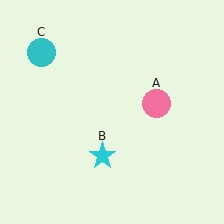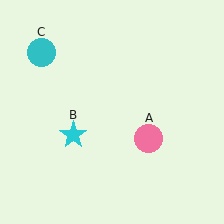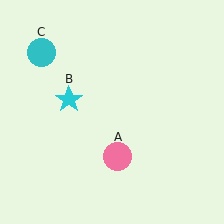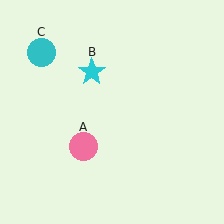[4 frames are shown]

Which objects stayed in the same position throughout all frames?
Cyan circle (object C) remained stationary.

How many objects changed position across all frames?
2 objects changed position: pink circle (object A), cyan star (object B).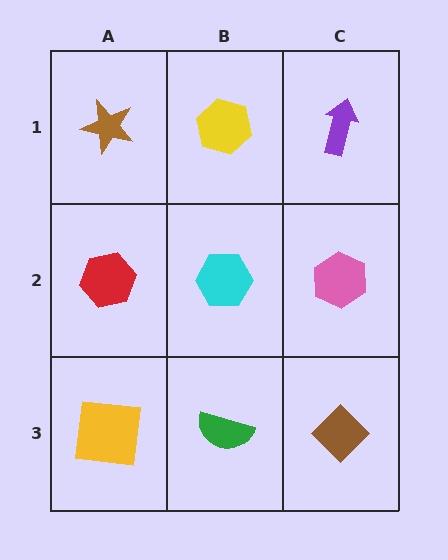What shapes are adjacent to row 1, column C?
A pink hexagon (row 2, column C), a yellow hexagon (row 1, column B).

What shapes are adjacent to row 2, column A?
A brown star (row 1, column A), a yellow square (row 3, column A), a cyan hexagon (row 2, column B).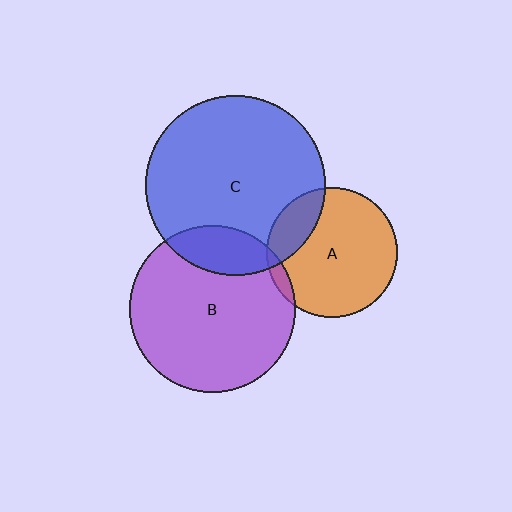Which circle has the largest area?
Circle C (blue).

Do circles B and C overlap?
Yes.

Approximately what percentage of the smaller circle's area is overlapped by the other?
Approximately 20%.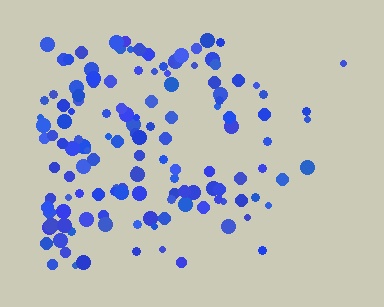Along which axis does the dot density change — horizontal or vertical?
Horizontal.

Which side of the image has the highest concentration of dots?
The left.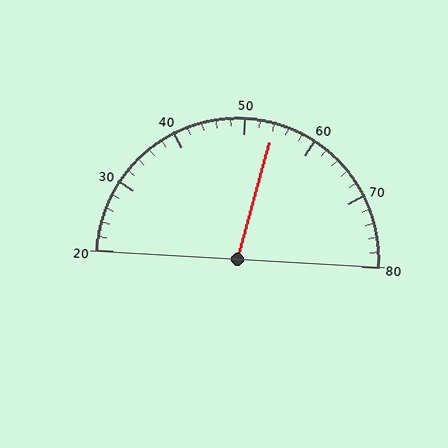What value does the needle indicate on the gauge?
The needle indicates approximately 54.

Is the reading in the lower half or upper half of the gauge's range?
The reading is in the upper half of the range (20 to 80).